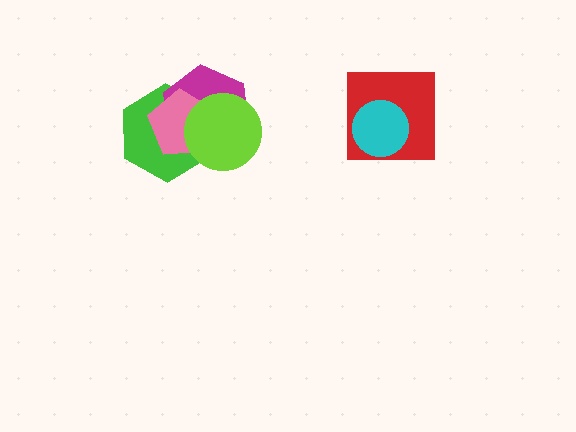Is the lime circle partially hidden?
No, no other shape covers it.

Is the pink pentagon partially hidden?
Yes, it is partially covered by another shape.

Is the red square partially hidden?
Yes, it is partially covered by another shape.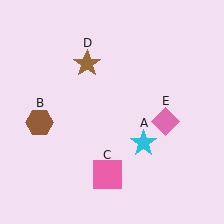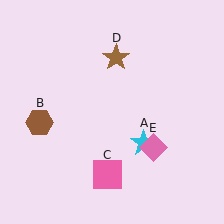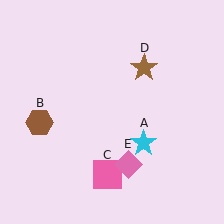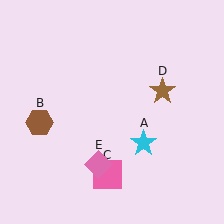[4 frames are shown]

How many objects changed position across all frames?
2 objects changed position: brown star (object D), pink diamond (object E).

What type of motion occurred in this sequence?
The brown star (object D), pink diamond (object E) rotated clockwise around the center of the scene.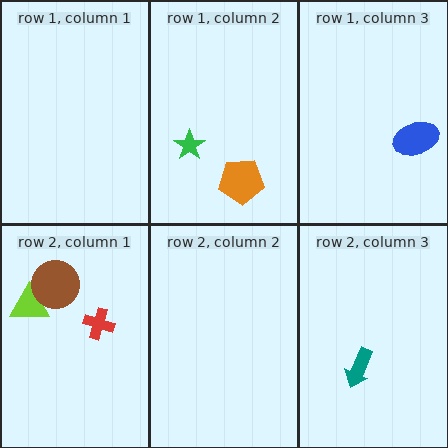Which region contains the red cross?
The row 2, column 1 region.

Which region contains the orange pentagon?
The row 1, column 2 region.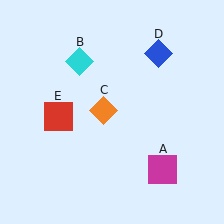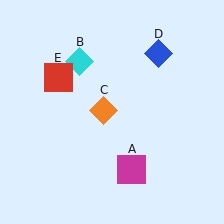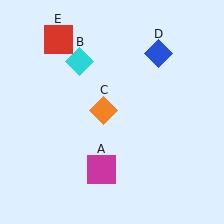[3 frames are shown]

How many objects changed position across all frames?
2 objects changed position: magenta square (object A), red square (object E).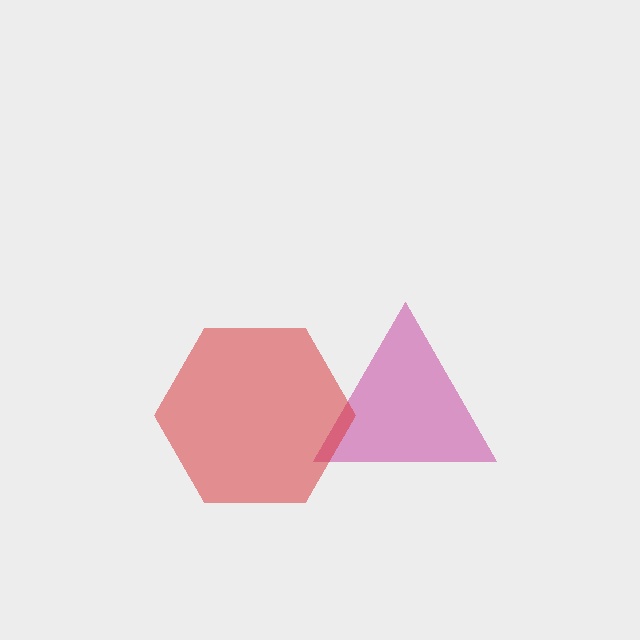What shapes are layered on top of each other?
The layered shapes are: a magenta triangle, a red hexagon.